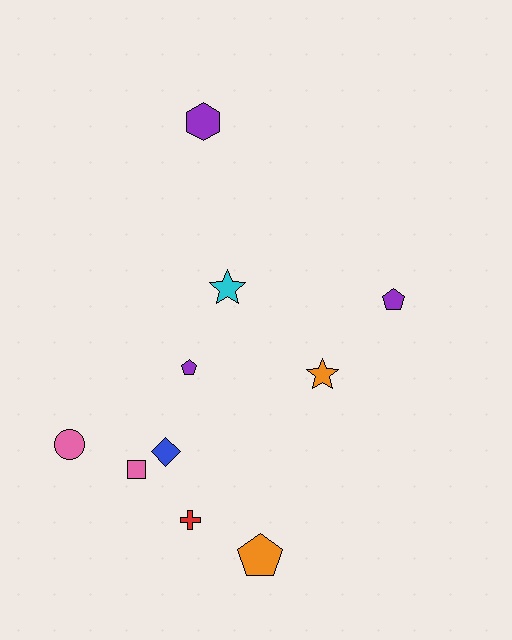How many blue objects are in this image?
There is 1 blue object.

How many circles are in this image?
There is 1 circle.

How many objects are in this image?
There are 10 objects.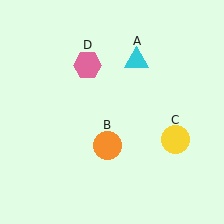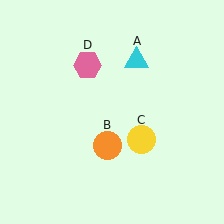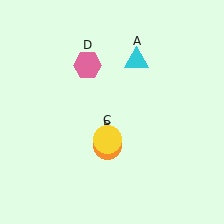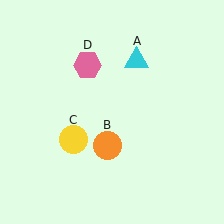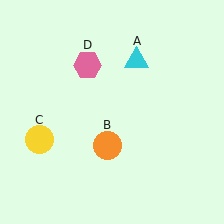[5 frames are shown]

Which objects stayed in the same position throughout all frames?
Cyan triangle (object A) and orange circle (object B) and pink hexagon (object D) remained stationary.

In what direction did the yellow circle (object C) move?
The yellow circle (object C) moved left.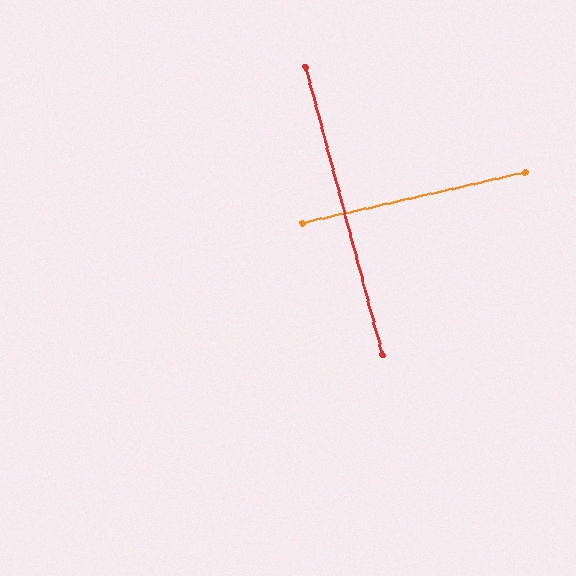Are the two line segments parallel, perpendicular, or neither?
Perpendicular — they meet at approximately 88°.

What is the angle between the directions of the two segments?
Approximately 88 degrees.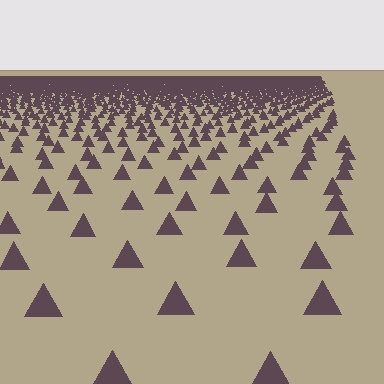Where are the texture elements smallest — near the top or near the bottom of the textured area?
Near the top.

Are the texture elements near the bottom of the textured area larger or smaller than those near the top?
Larger. Near the bottom, elements are closer to the viewer and appear at a bigger on-screen size.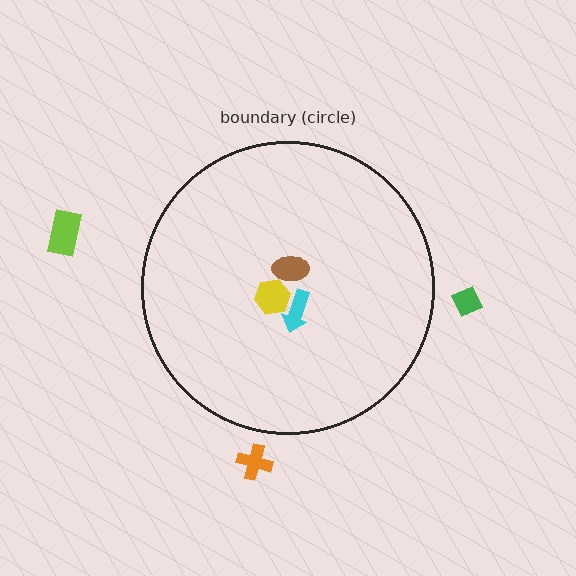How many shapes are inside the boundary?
3 inside, 3 outside.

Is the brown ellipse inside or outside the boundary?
Inside.